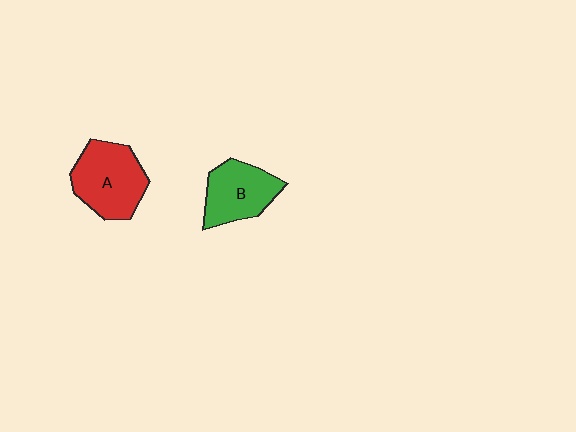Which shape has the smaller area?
Shape B (green).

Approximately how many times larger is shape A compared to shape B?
Approximately 1.2 times.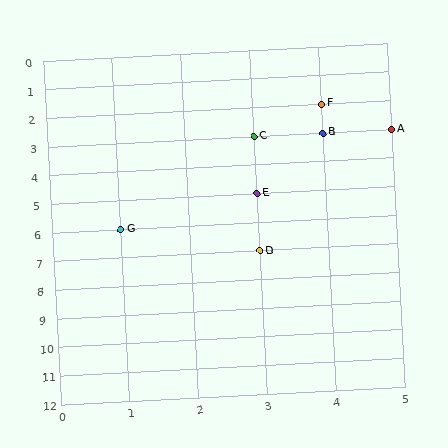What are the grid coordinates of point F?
Point F is at grid coordinates (4, 2).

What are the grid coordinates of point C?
Point C is at grid coordinates (3, 3).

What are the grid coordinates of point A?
Point A is at grid coordinates (5, 3).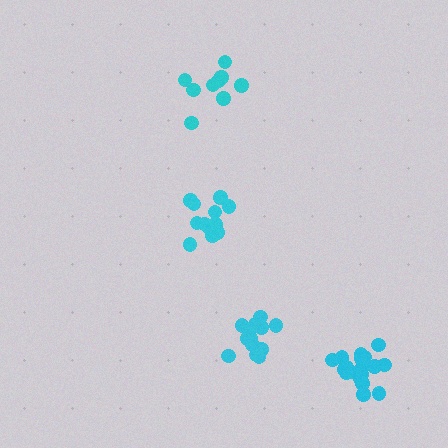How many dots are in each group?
Group 1: 18 dots, Group 2: 15 dots, Group 3: 13 dots, Group 4: 12 dots (58 total).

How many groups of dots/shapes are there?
There are 4 groups.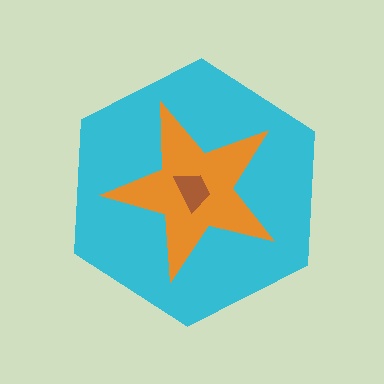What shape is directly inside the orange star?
The brown trapezoid.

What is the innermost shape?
The brown trapezoid.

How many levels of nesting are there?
3.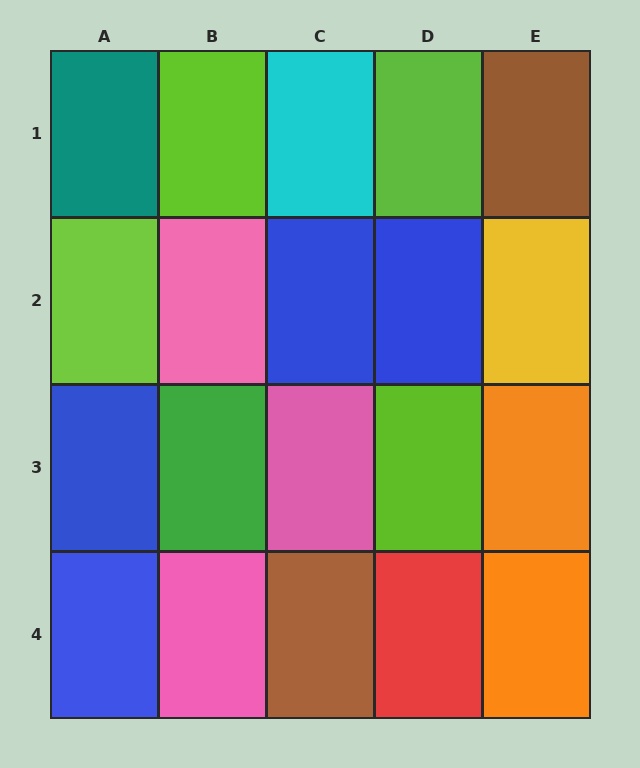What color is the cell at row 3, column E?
Orange.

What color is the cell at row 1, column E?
Brown.